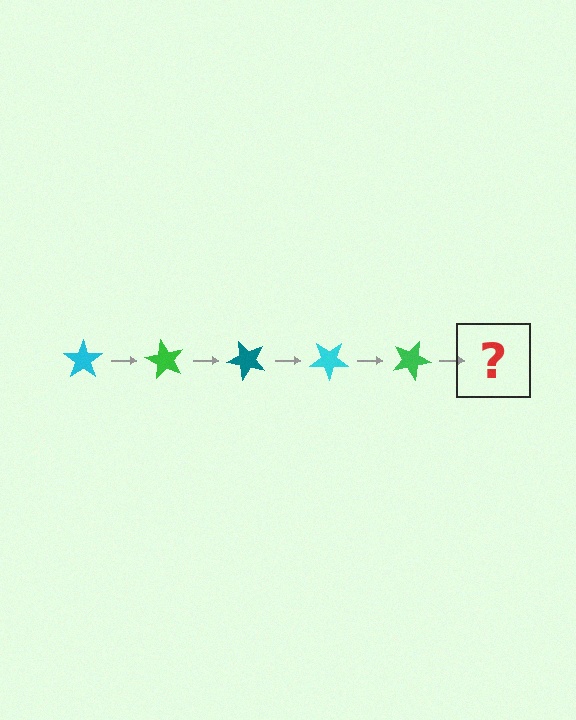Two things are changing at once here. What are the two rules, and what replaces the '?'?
The two rules are that it rotates 60 degrees each step and the color cycles through cyan, green, and teal. The '?' should be a teal star, rotated 300 degrees from the start.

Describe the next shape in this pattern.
It should be a teal star, rotated 300 degrees from the start.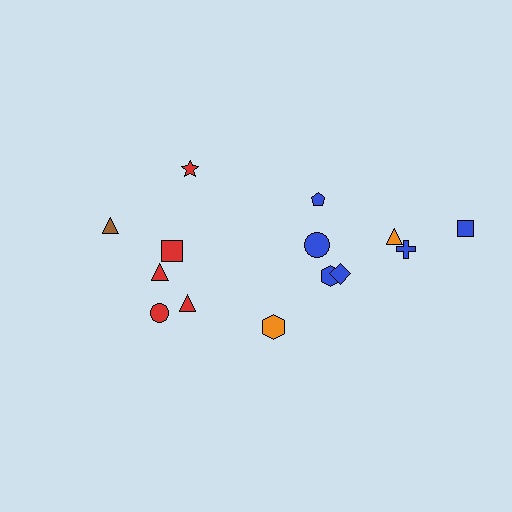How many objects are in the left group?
There are 6 objects.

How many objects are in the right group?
There are 8 objects.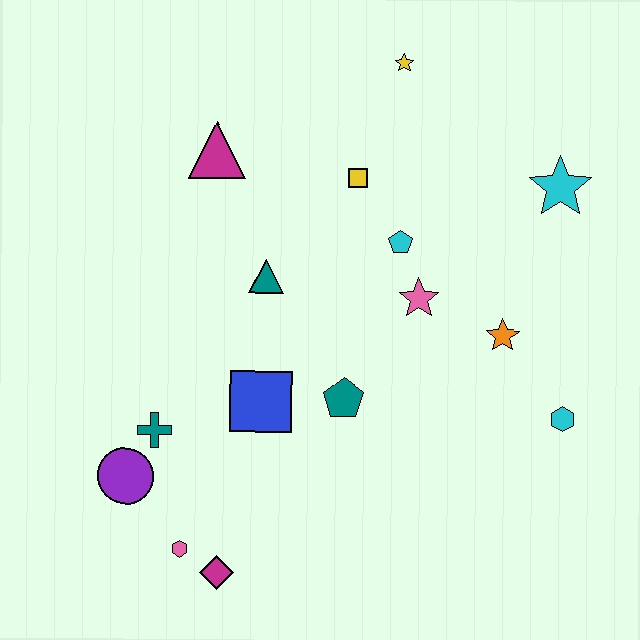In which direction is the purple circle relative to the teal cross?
The purple circle is below the teal cross.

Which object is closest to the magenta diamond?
The pink hexagon is closest to the magenta diamond.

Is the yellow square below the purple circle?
No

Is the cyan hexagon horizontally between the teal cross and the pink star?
No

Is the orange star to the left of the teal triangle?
No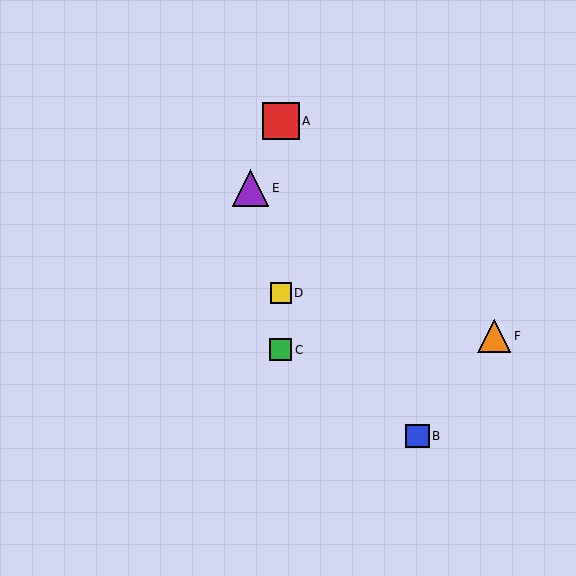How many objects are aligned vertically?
3 objects (A, C, D) are aligned vertically.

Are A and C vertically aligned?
Yes, both are at x≈281.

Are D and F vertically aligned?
No, D is at x≈281 and F is at x≈494.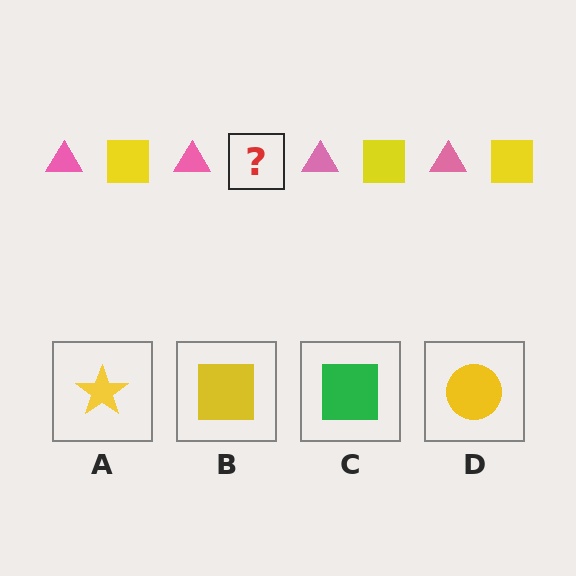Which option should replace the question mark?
Option B.